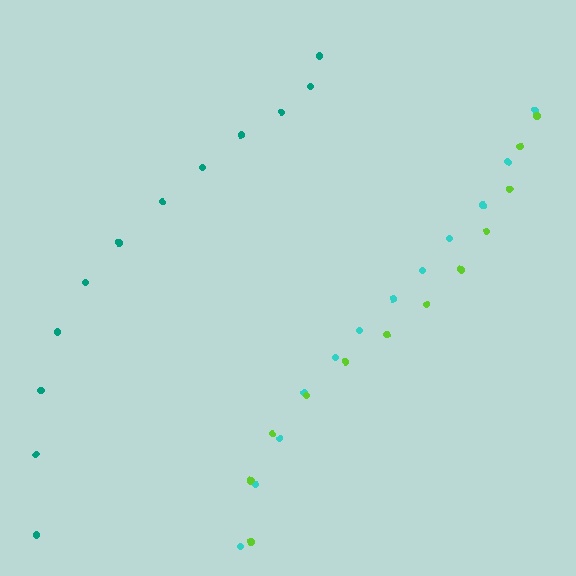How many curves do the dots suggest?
There are 3 distinct paths.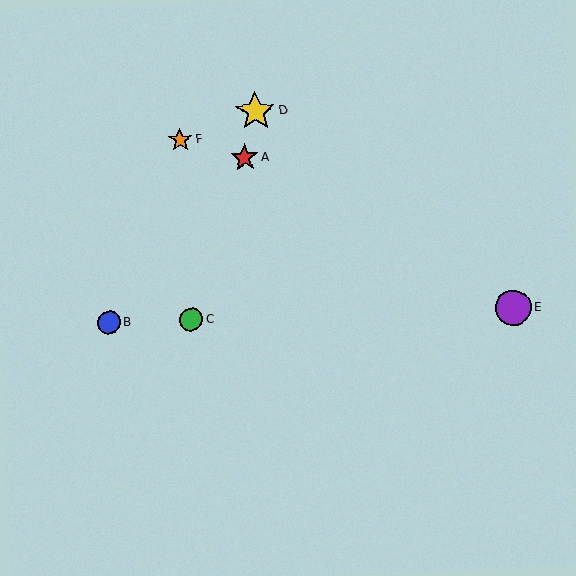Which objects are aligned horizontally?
Objects B, C, E are aligned horizontally.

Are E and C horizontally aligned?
Yes, both are at y≈308.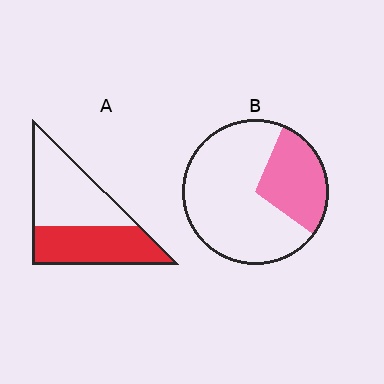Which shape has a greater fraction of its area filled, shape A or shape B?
Shape A.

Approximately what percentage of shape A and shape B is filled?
A is approximately 45% and B is approximately 30%.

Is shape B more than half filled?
No.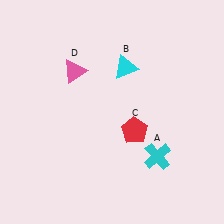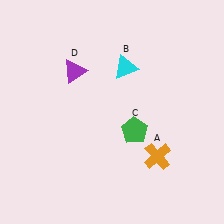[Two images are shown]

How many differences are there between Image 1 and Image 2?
There are 3 differences between the two images.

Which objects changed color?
A changed from cyan to orange. C changed from red to green. D changed from pink to purple.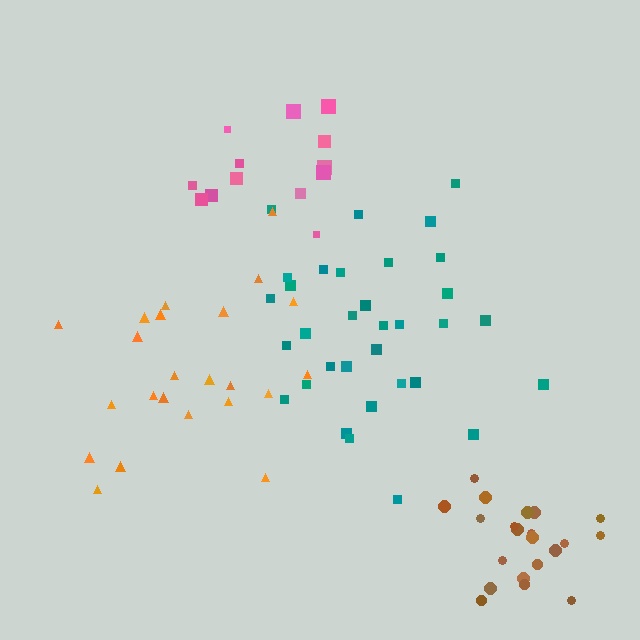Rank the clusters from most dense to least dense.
brown, teal, orange, pink.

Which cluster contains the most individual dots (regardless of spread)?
Teal (33).